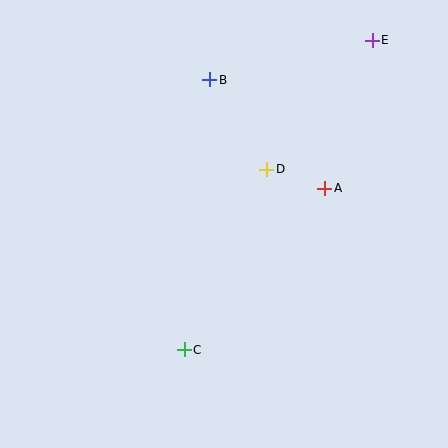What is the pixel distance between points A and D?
The distance between A and D is 61 pixels.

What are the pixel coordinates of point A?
Point A is at (325, 188).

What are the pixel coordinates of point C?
Point C is at (184, 350).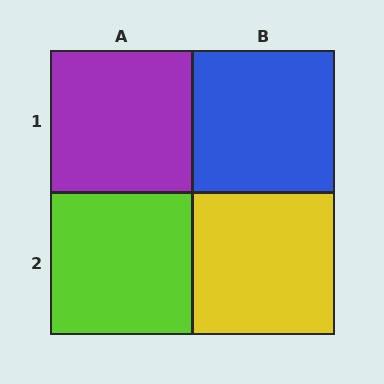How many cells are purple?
1 cell is purple.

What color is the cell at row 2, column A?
Lime.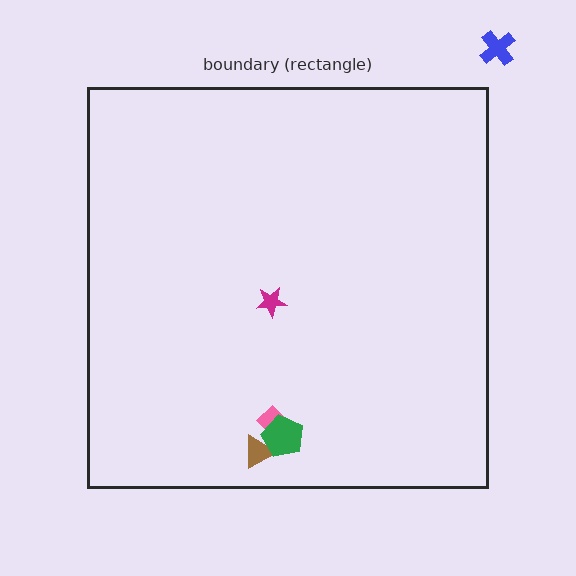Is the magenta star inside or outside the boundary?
Inside.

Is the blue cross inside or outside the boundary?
Outside.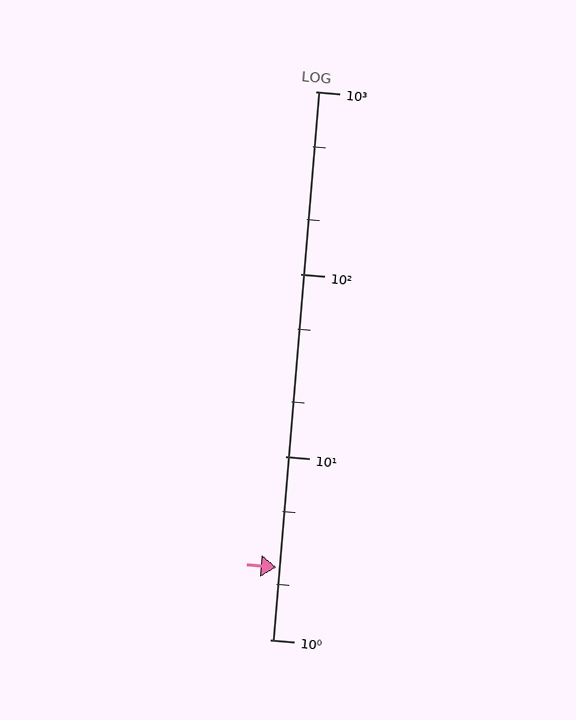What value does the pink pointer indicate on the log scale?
The pointer indicates approximately 2.5.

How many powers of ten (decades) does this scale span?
The scale spans 3 decades, from 1 to 1000.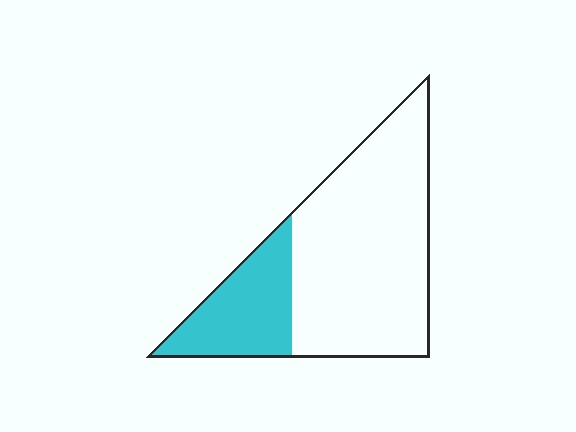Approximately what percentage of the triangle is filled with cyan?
Approximately 25%.